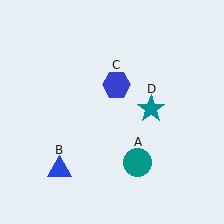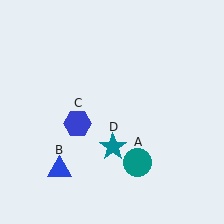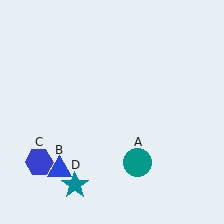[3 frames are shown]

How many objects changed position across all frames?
2 objects changed position: blue hexagon (object C), teal star (object D).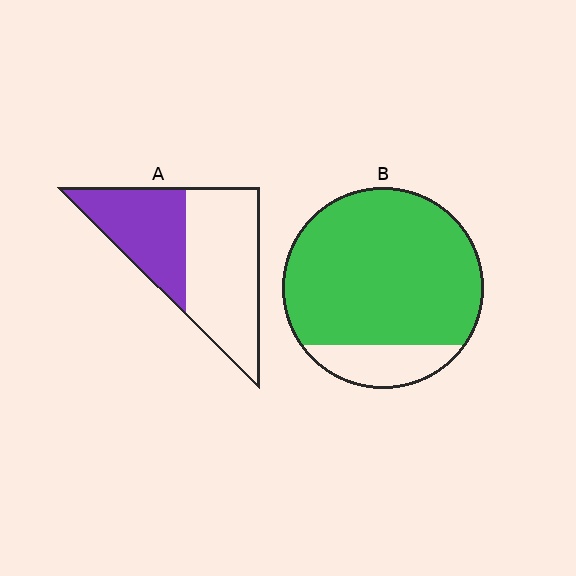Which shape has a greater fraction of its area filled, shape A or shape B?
Shape B.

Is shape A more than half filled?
No.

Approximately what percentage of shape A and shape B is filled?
A is approximately 40% and B is approximately 85%.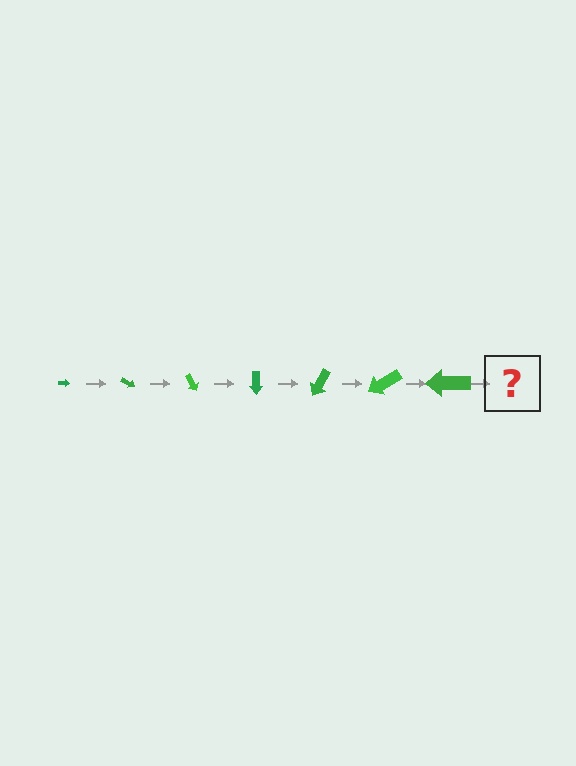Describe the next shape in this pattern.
It should be an arrow, larger than the previous one and rotated 210 degrees from the start.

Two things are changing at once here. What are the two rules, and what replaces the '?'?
The two rules are that the arrow grows larger each step and it rotates 30 degrees each step. The '?' should be an arrow, larger than the previous one and rotated 210 degrees from the start.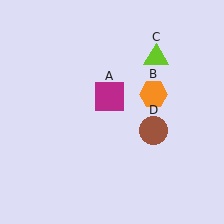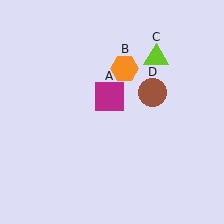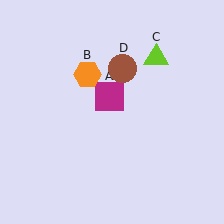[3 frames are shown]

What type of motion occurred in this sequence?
The orange hexagon (object B), brown circle (object D) rotated counterclockwise around the center of the scene.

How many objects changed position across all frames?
2 objects changed position: orange hexagon (object B), brown circle (object D).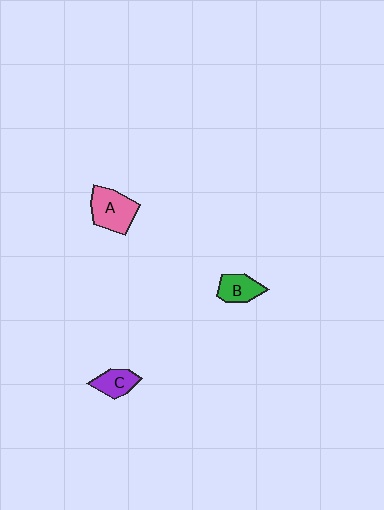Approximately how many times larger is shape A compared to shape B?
Approximately 1.5 times.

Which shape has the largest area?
Shape A (pink).